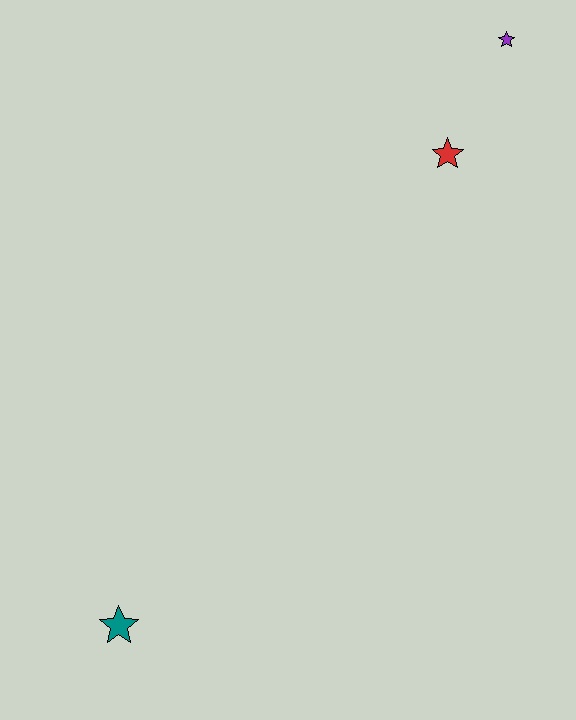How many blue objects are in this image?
There are no blue objects.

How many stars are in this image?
There are 3 stars.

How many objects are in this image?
There are 3 objects.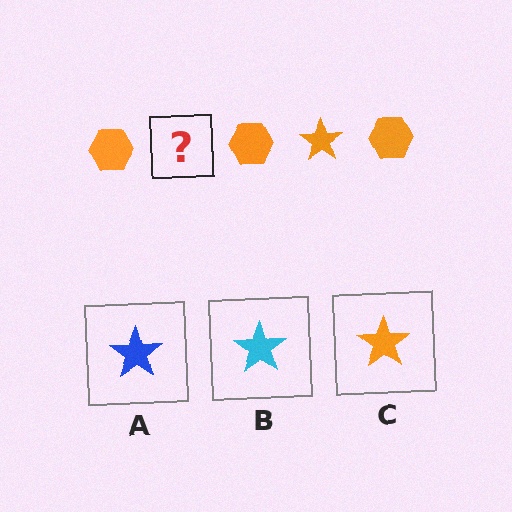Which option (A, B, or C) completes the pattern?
C.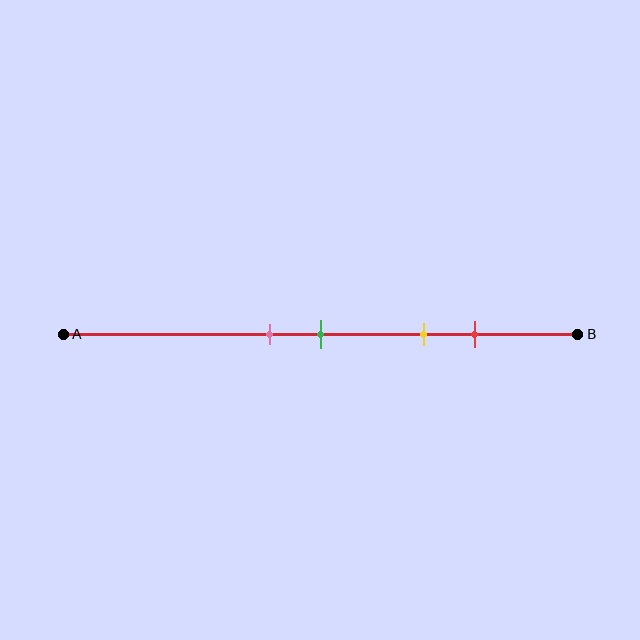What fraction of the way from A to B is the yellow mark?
The yellow mark is approximately 70% (0.7) of the way from A to B.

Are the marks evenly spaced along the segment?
No, the marks are not evenly spaced.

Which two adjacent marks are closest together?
The pink and green marks are the closest adjacent pair.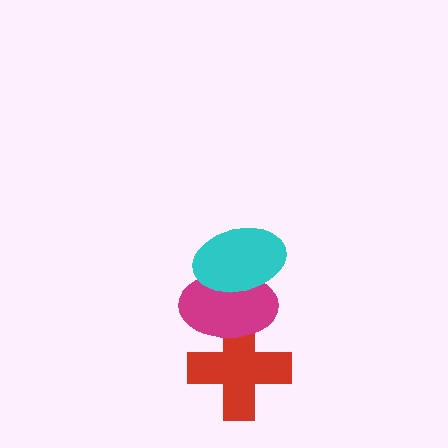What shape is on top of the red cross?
The magenta ellipse is on top of the red cross.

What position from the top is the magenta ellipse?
The magenta ellipse is 2nd from the top.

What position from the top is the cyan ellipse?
The cyan ellipse is 1st from the top.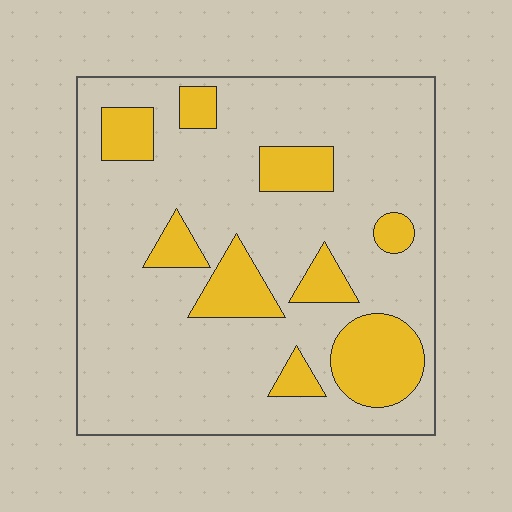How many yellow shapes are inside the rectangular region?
9.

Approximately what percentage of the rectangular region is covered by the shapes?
Approximately 20%.